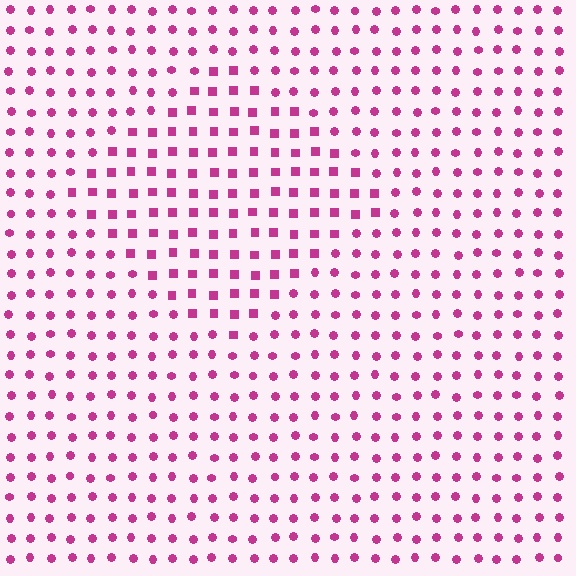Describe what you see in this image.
The image is filled with small magenta elements arranged in a uniform grid. A diamond-shaped region contains squares, while the surrounding area contains circles. The boundary is defined purely by the change in element shape.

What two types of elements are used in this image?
The image uses squares inside the diamond region and circles outside it.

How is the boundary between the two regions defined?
The boundary is defined by a change in element shape: squares inside vs. circles outside. All elements share the same color and spacing.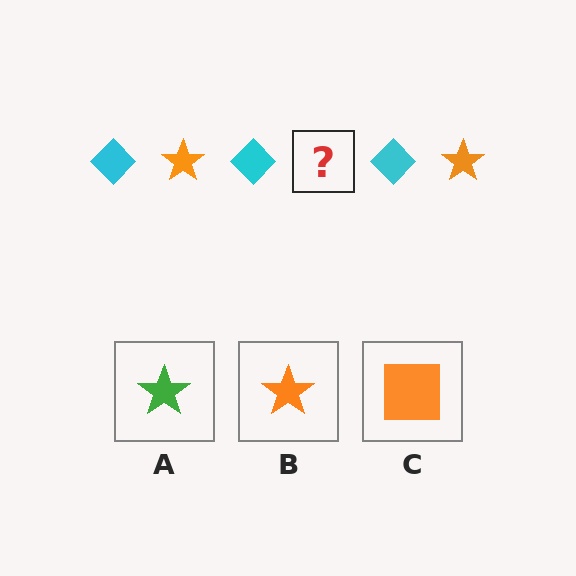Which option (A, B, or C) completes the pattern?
B.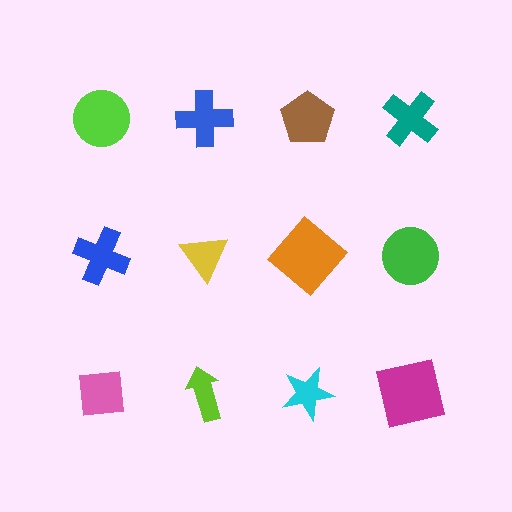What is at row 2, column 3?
An orange diamond.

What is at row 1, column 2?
A blue cross.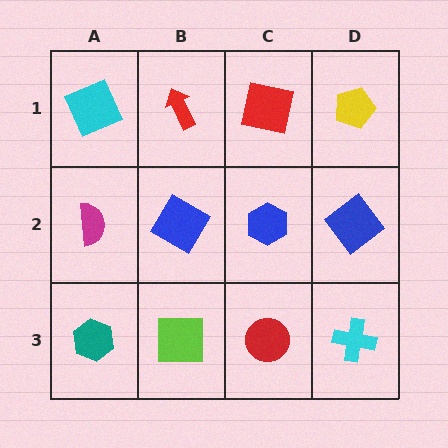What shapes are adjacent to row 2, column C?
A red square (row 1, column C), a red circle (row 3, column C), a blue diamond (row 2, column B), a blue diamond (row 2, column D).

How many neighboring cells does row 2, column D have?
3.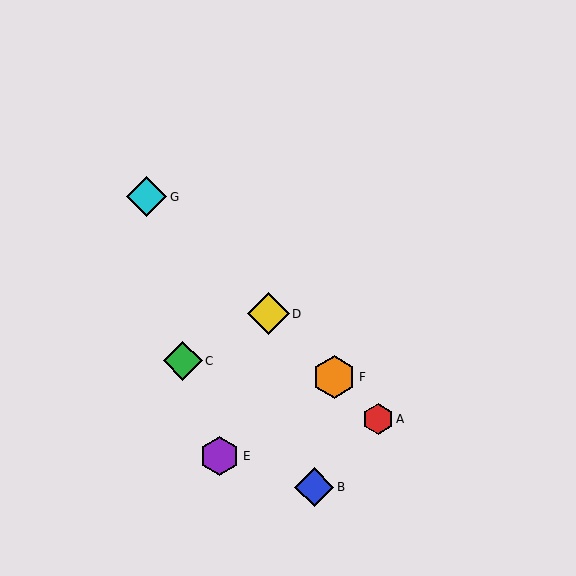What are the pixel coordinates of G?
Object G is at (146, 197).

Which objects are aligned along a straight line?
Objects A, D, F, G are aligned along a straight line.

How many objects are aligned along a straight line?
4 objects (A, D, F, G) are aligned along a straight line.